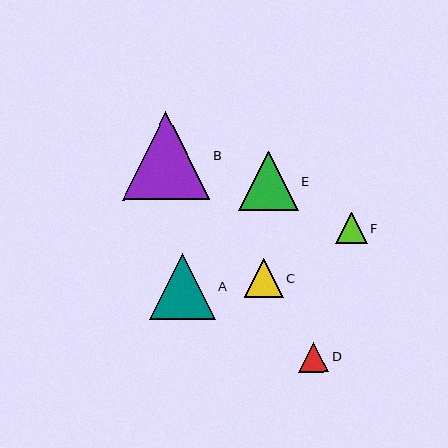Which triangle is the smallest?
Triangle D is the smallest with a size of approximately 30 pixels.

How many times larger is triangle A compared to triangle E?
Triangle A is approximately 1.1 times the size of triangle E.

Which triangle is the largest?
Triangle B is the largest with a size of approximately 88 pixels.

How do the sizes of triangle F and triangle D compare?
Triangle F and triangle D are approximately the same size.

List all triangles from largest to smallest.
From largest to smallest: B, A, E, C, F, D.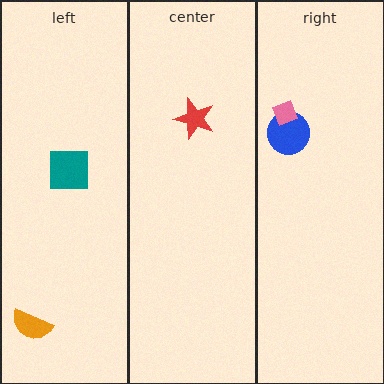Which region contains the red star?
The center region.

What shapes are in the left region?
The teal square, the orange semicircle.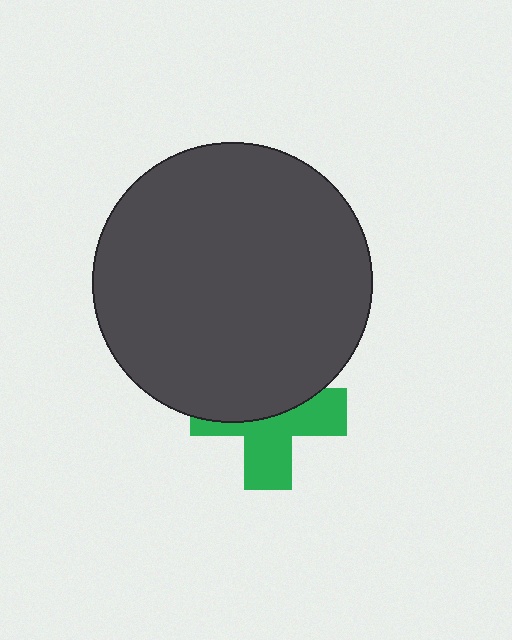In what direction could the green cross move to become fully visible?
The green cross could move down. That would shift it out from behind the dark gray circle entirely.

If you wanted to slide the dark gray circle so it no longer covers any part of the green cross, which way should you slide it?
Slide it up — that is the most direct way to separate the two shapes.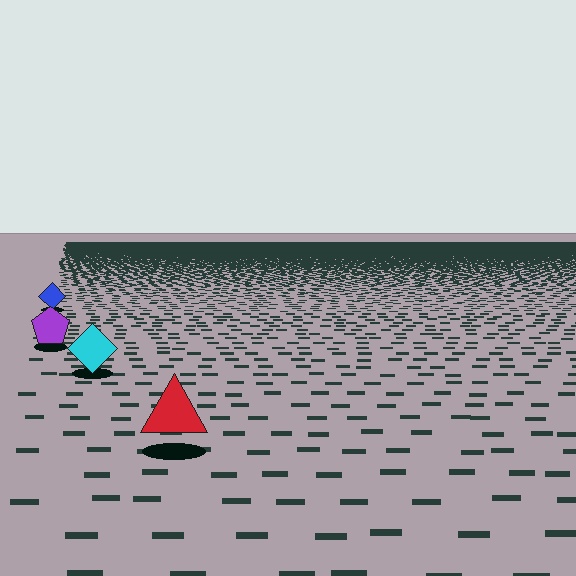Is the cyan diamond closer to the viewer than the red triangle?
No. The red triangle is closer — you can tell from the texture gradient: the ground texture is coarser near it.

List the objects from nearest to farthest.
From nearest to farthest: the red triangle, the cyan diamond, the purple pentagon, the blue diamond.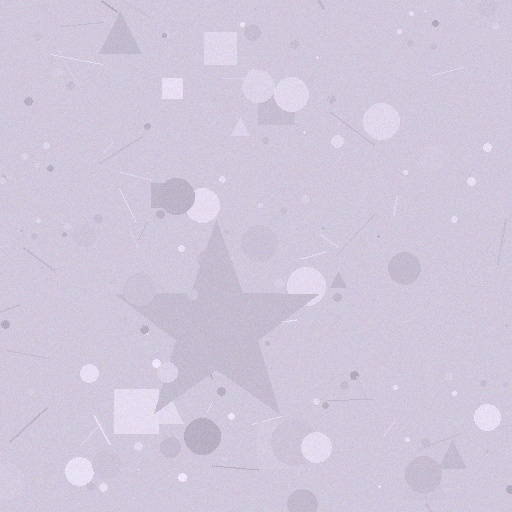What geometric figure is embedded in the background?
A star is embedded in the background.